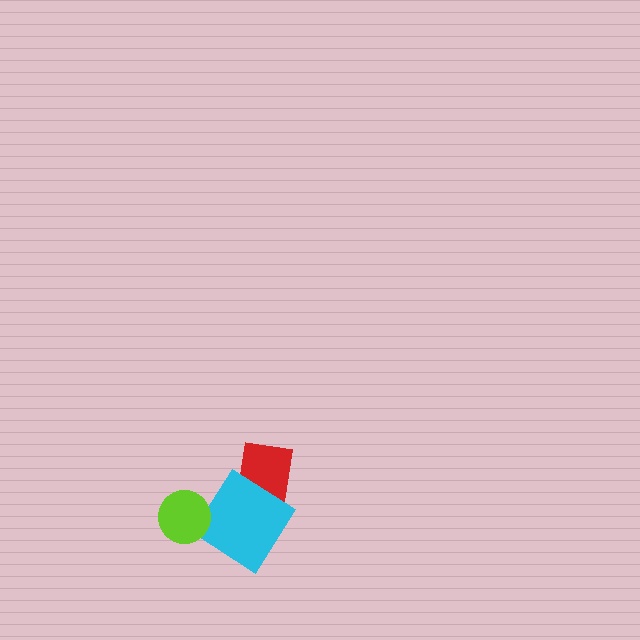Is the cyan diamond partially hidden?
No, no other shape covers it.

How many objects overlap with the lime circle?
0 objects overlap with the lime circle.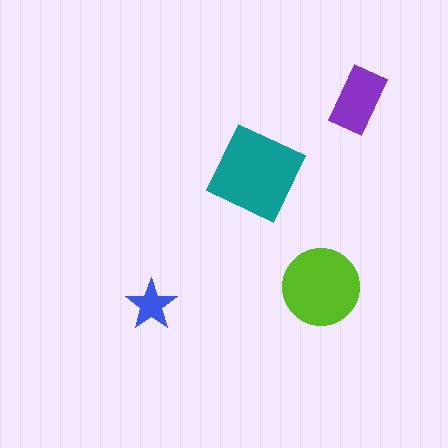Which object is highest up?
The purple rectangle is topmost.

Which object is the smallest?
The blue star.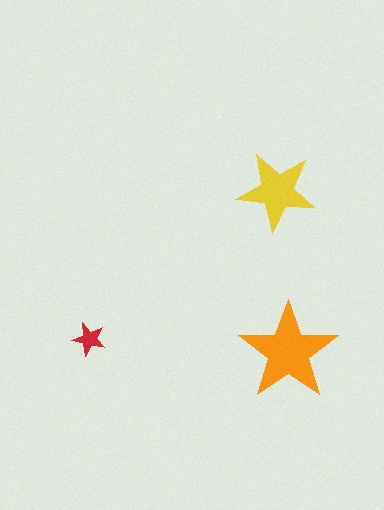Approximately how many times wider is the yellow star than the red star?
About 2.5 times wider.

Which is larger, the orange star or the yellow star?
The orange one.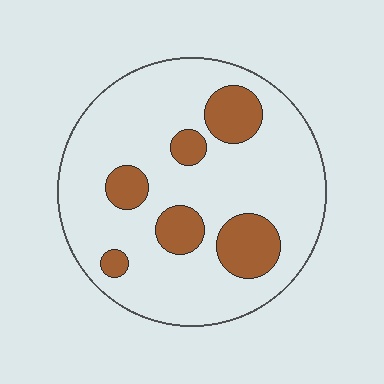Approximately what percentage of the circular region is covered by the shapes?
Approximately 20%.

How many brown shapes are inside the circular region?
6.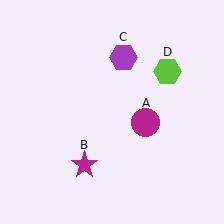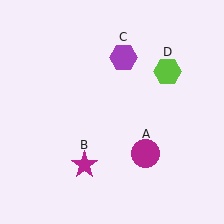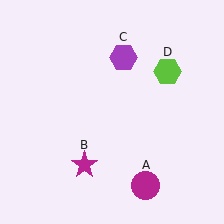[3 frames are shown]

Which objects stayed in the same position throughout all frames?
Magenta star (object B) and purple hexagon (object C) and lime hexagon (object D) remained stationary.